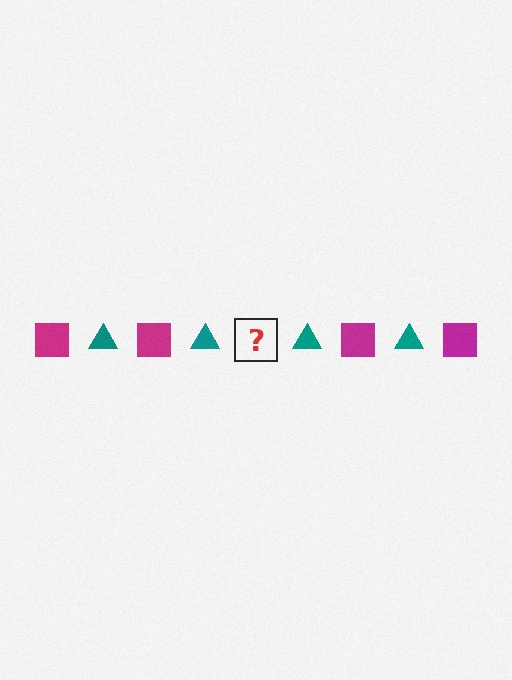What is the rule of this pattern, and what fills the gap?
The rule is that the pattern alternates between magenta square and teal triangle. The gap should be filled with a magenta square.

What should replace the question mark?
The question mark should be replaced with a magenta square.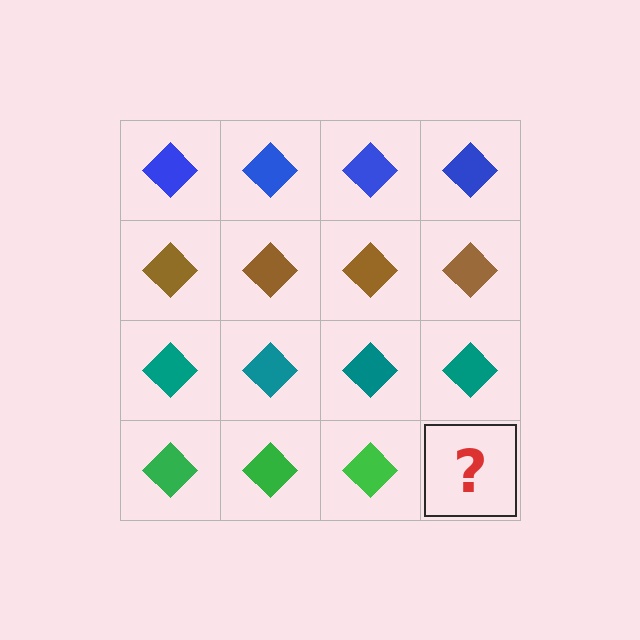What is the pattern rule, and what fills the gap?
The rule is that each row has a consistent color. The gap should be filled with a green diamond.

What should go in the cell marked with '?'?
The missing cell should contain a green diamond.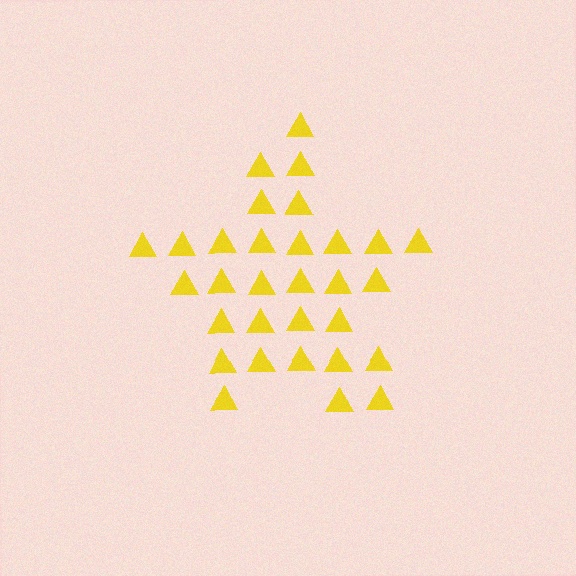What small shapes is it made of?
It is made of small triangles.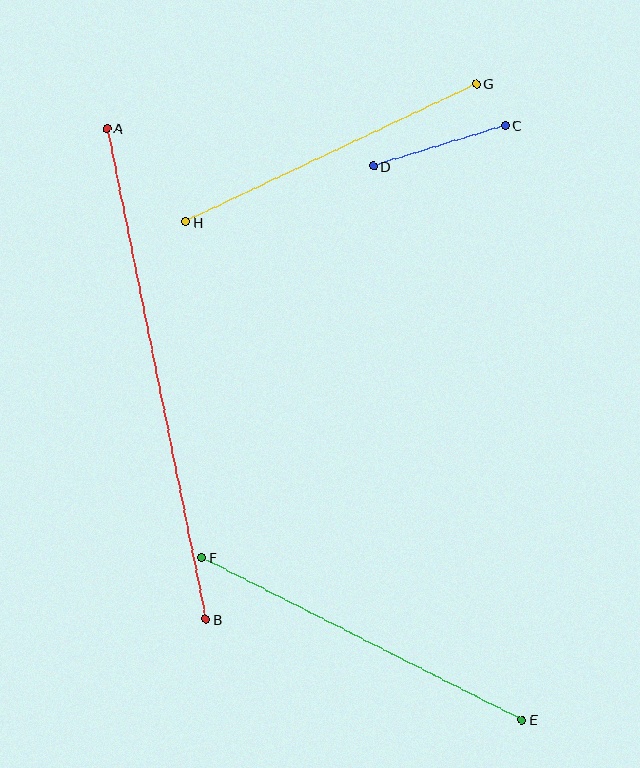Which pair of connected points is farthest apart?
Points A and B are farthest apart.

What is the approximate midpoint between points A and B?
The midpoint is at approximately (156, 374) pixels.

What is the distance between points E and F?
The distance is approximately 359 pixels.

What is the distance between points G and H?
The distance is approximately 322 pixels.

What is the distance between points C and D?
The distance is approximately 138 pixels.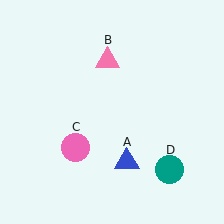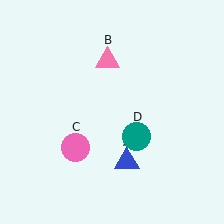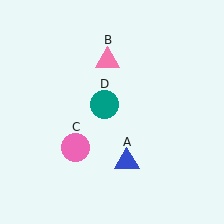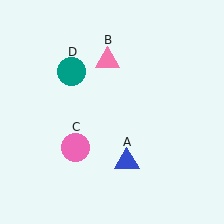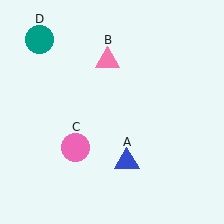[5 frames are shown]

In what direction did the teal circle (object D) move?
The teal circle (object D) moved up and to the left.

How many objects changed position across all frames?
1 object changed position: teal circle (object D).